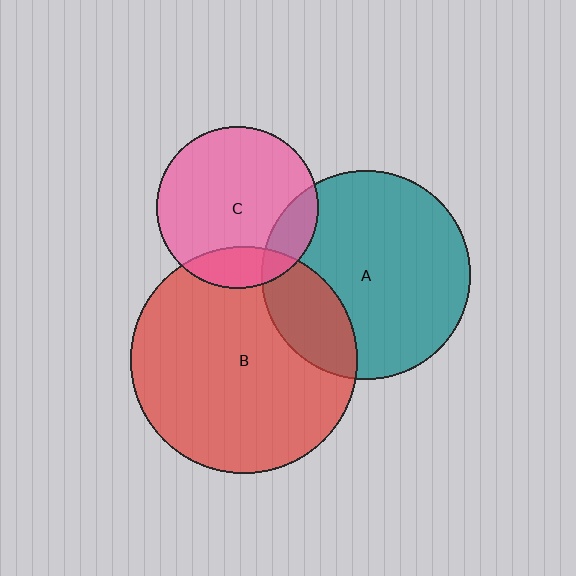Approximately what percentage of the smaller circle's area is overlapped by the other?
Approximately 15%.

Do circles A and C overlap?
Yes.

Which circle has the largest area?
Circle B (red).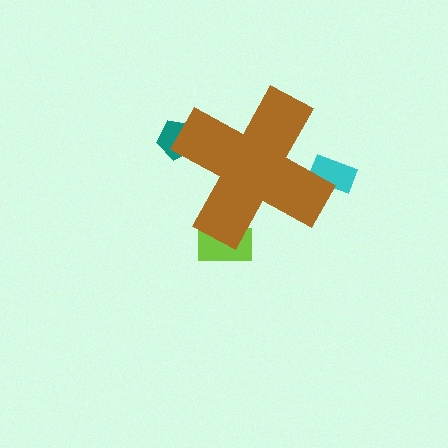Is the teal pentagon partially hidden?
Yes, the teal pentagon is partially hidden behind the brown cross.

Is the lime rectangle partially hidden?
Yes, the lime rectangle is partially hidden behind the brown cross.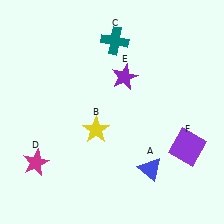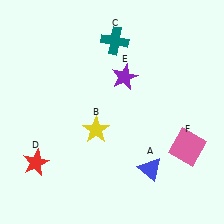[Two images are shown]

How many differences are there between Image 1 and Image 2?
There are 2 differences between the two images.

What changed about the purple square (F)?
In Image 1, F is purple. In Image 2, it changed to pink.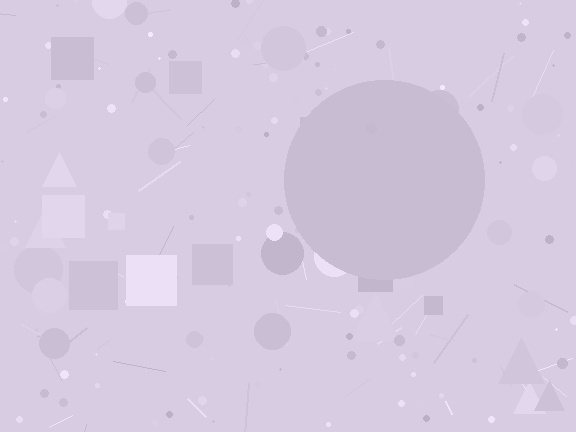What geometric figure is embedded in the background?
A circle is embedded in the background.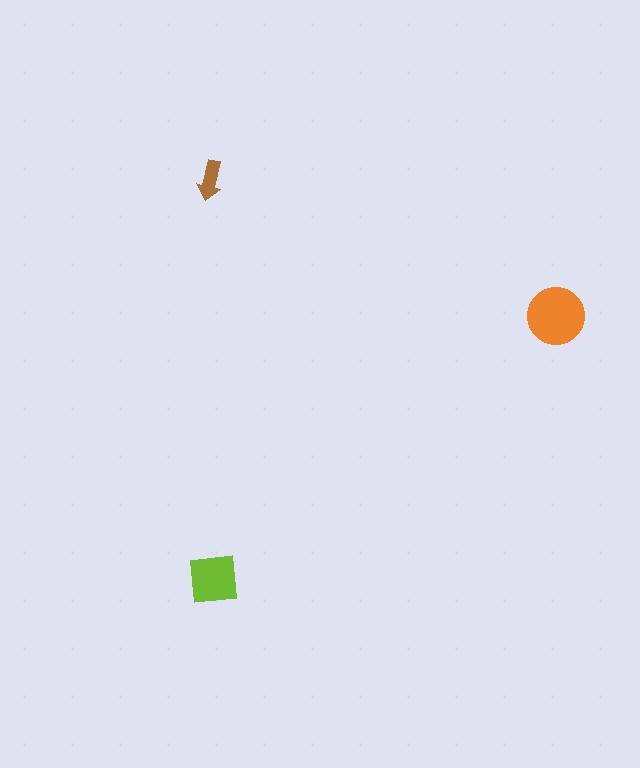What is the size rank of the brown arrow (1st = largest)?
3rd.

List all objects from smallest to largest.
The brown arrow, the lime square, the orange circle.